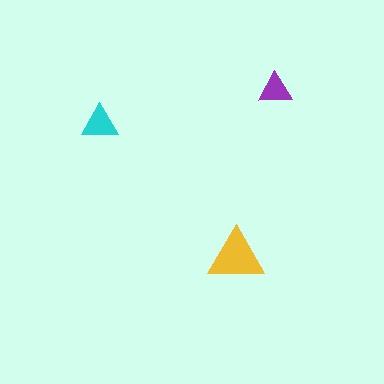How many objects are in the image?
There are 3 objects in the image.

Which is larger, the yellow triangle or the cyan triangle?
The yellow one.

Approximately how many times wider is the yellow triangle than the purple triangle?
About 1.5 times wider.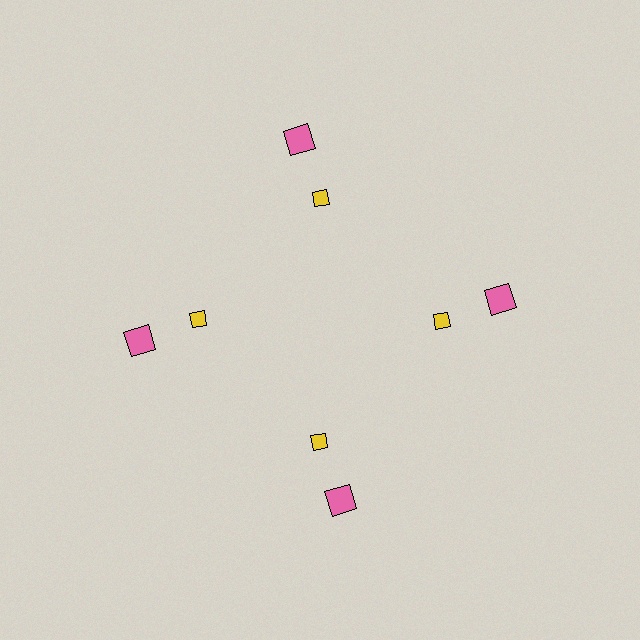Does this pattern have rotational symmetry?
Yes, this pattern has 4-fold rotational symmetry. It looks the same after rotating 90 degrees around the center.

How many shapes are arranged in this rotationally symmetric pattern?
There are 8 shapes, arranged in 4 groups of 2.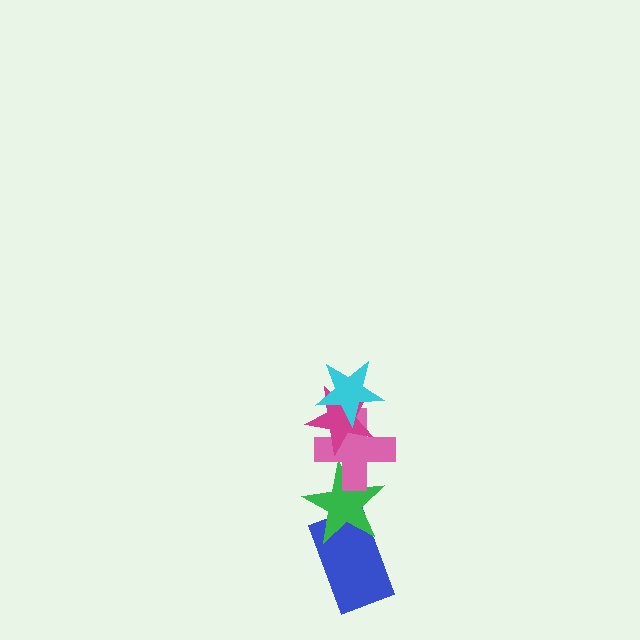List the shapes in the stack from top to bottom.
From top to bottom: the cyan star, the magenta star, the pink cross, the green star, the blue rectangle.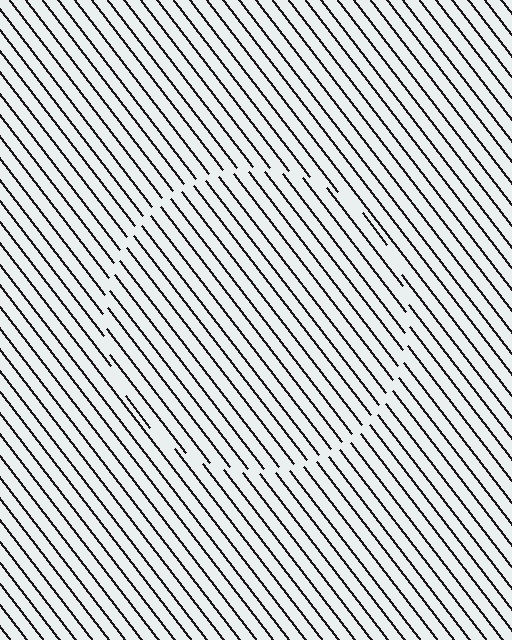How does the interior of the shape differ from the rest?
The interior of the shape contains the same grating, shifted by half a period — the contour is defined by the phase discontinuity where line-ends from the inner and outer gratings abut.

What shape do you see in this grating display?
An illusory circle. The interior of the shape contains the same grating, shifted by half a period — the contour is defined by the phase discontinuity where line-ends from the inner and outer gratings abut.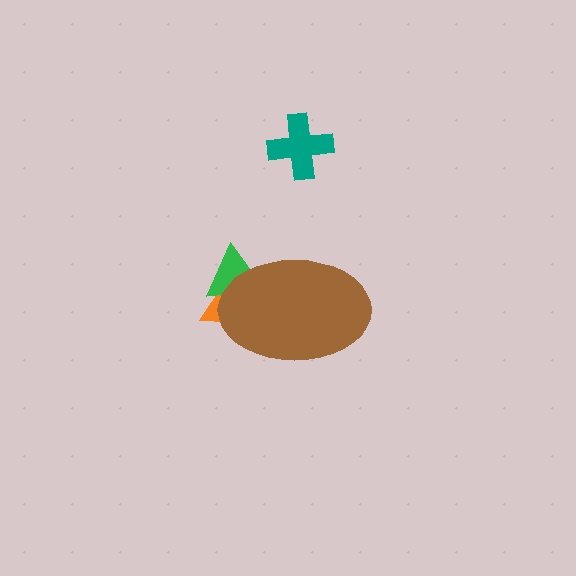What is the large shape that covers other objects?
A brown ellipse.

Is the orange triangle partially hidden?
Yes, the orange triangle is partially hidden behind the brown ellipse.